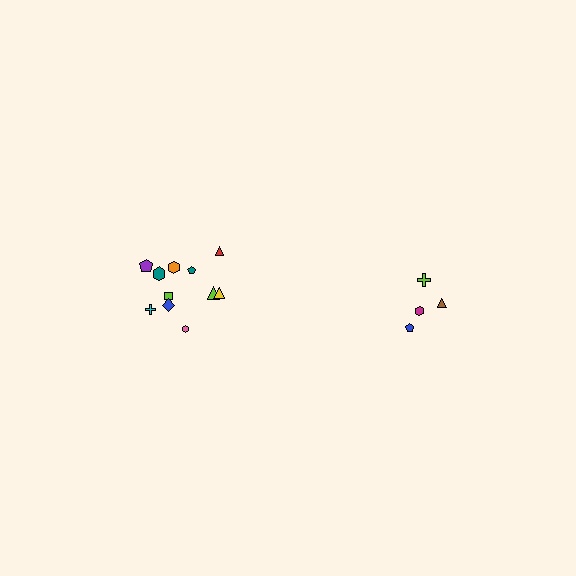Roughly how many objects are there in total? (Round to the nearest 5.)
Roughly 15 objects in total.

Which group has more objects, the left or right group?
The left group.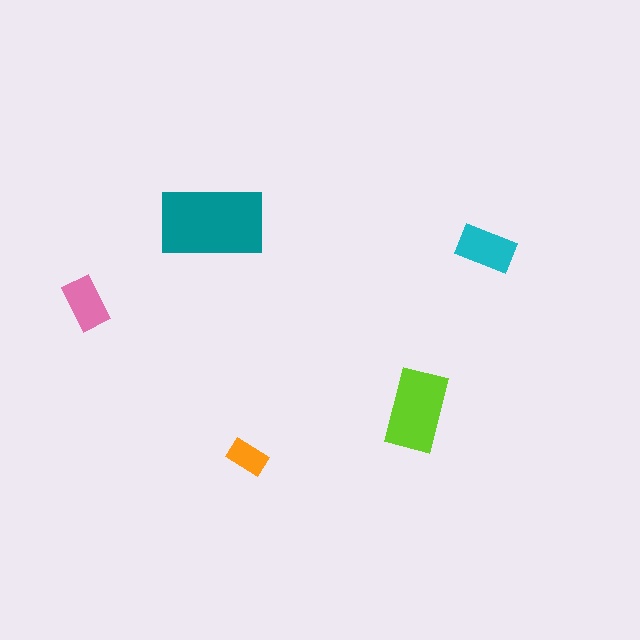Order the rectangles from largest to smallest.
the teal one, the lime one, the cyan one, the pink one, the orange one.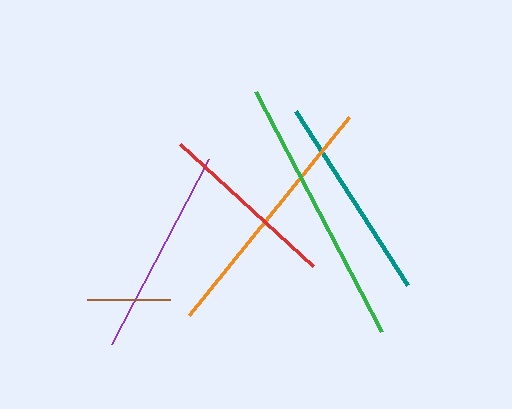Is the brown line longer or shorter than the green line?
The green line is longer than the brown line.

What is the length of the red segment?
The red segment is approximately 181 pixels long.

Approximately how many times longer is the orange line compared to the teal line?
The orange line is approximately 1.2 times the length of the teal line.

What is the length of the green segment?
The green segment is approximately 271 pixels long.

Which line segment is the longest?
The green line is the longest at approximately 271 pixels.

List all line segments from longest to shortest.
From longest to shortest: green, orange, purple, teal, red, brown.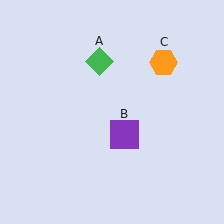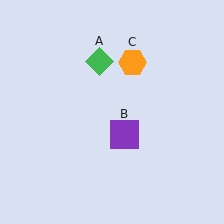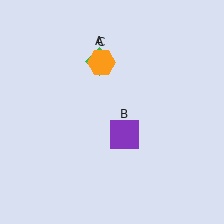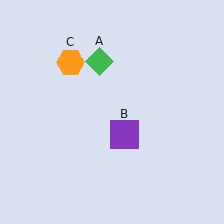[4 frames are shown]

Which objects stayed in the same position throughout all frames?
Green diamond (object A) and purple square (object B) remained stationary.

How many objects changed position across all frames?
1 object changed position: orange hexagon (object C).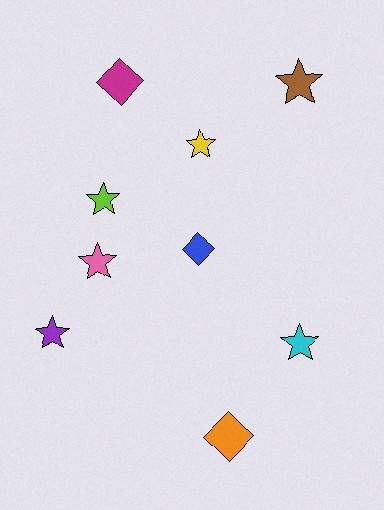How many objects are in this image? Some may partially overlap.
There are 9 objects.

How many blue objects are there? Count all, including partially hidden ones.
There is 1 blue object.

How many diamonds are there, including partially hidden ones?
There are 3 diamonds.